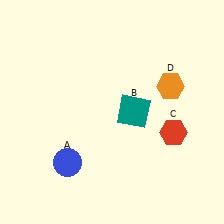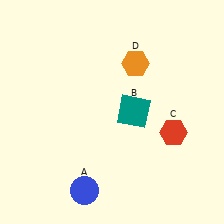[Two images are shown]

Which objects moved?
The objects that moved are: the blue circle (A), the orange hexagon (D).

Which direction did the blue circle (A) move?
The blue circle (A) moved down.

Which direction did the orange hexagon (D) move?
The orange hexagon (D) moved left.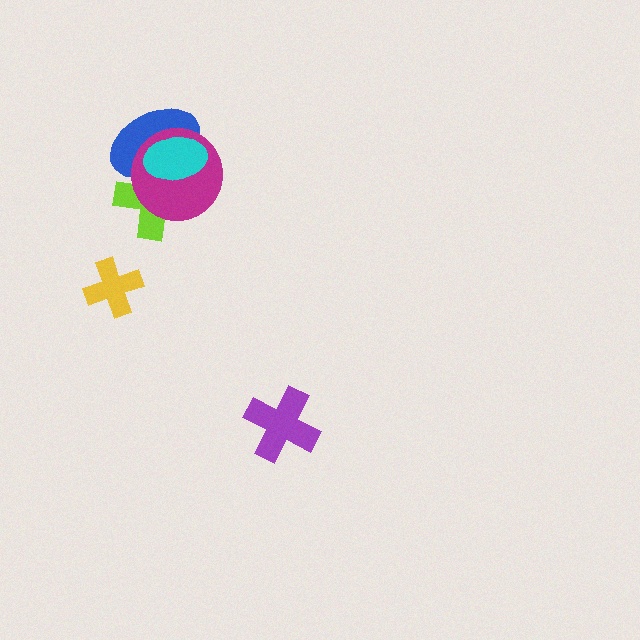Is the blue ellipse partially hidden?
Yes, it is partially covered by another shape.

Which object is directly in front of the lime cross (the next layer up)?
The blue ellipse is directly in front of the lime cross.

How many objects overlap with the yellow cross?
0 objects overlap with the yellow cross.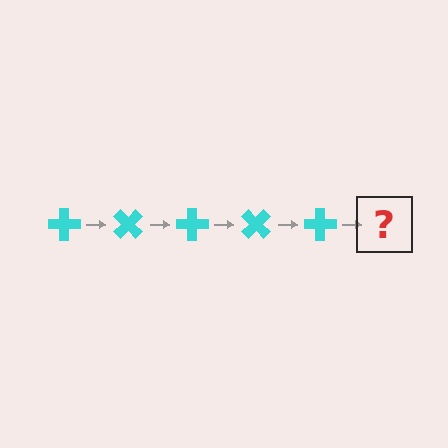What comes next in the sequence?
The next element should be a cyan cross rotated 225 degrees.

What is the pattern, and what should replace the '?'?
The pattern is that the cross rotates 45 degrees each step. The '?' should be a cyan cross rotated 225 degrees.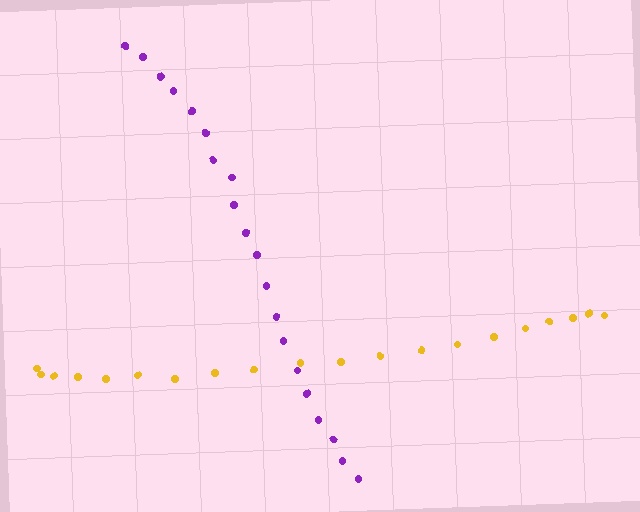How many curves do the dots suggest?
There are 2 distinct paths.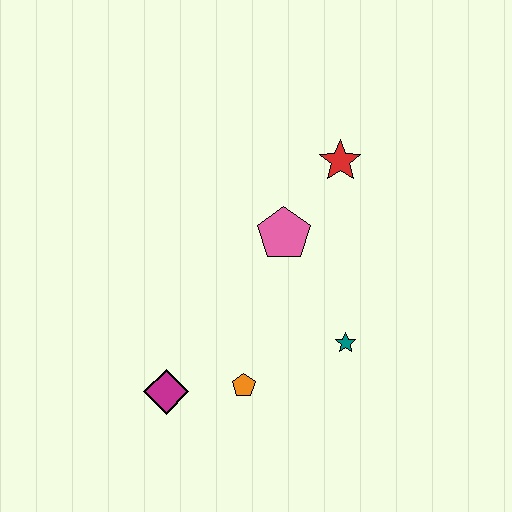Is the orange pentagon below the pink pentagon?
Yes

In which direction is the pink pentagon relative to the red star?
The pink pentagon is below the red star.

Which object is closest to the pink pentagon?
The red star is closest to the pink pentagon.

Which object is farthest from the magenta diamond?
The red star is farthest from the magenta diamond.